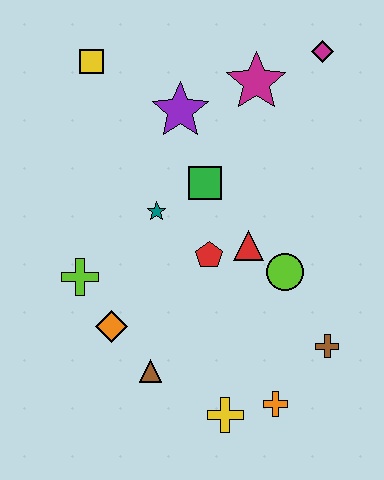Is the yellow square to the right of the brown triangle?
No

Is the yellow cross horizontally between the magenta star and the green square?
Yes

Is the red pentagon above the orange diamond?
Yes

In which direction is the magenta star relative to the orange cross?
The magenta star is above the orange cross.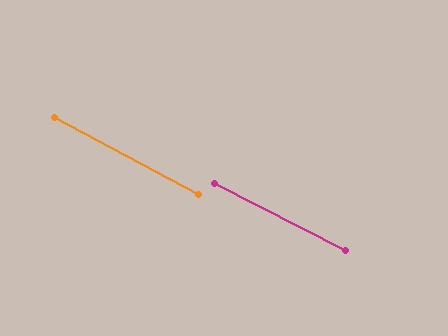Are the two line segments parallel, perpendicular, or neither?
Parallel — their directions differ by only 1.0°.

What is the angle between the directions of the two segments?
Approximately 1 degree.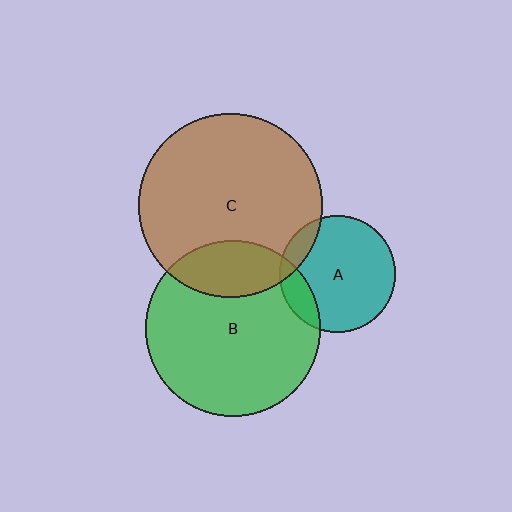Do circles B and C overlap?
Yes.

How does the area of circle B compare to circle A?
Approximately 2.3 times.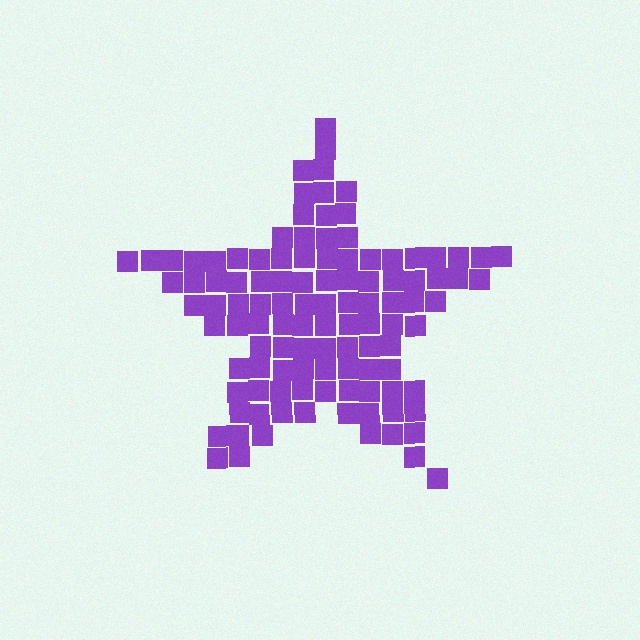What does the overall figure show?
The overall figure shows a star.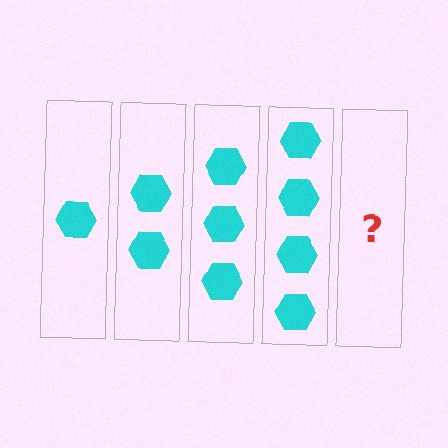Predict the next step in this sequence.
The next step is 5 hexagons.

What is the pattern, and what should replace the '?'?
The pattern is that each step adds one more hexagon. The '?' should be 5 hexagons.